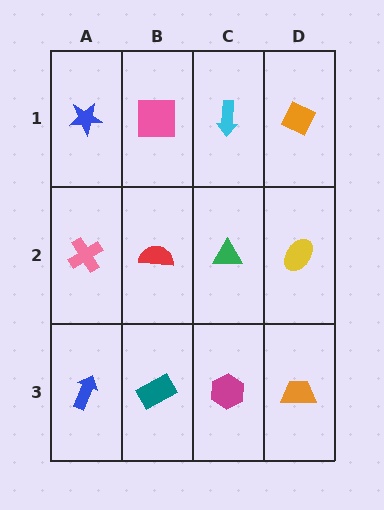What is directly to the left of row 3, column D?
A magenta hexagon.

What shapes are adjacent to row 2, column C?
A cyan arrow (row 1, column C), a magenta hexagon (row 3, column C), a red semicircle (row 2, column B), a yellow ellipse (row 2, column D).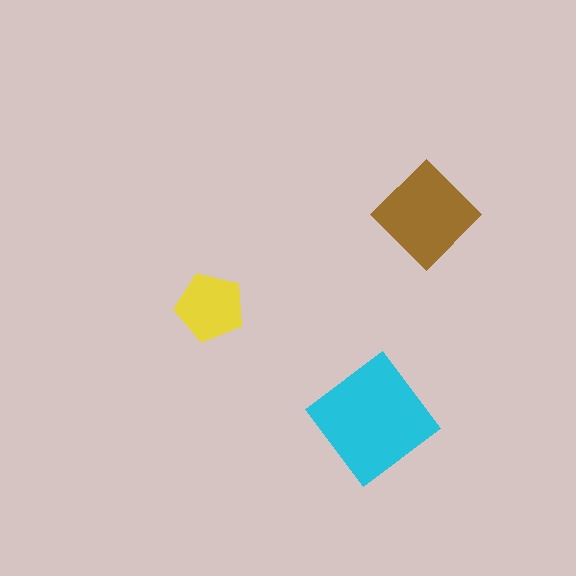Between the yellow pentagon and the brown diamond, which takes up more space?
The brown diamond.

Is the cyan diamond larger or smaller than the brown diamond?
Larger.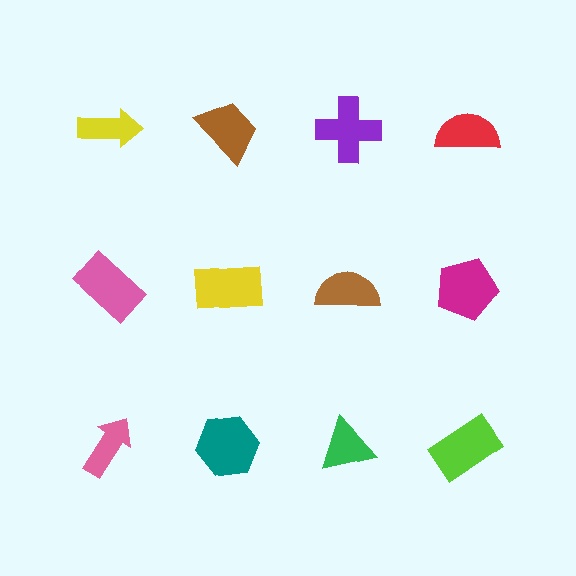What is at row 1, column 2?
A brown trapezoid.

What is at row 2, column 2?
A yellow rectangle.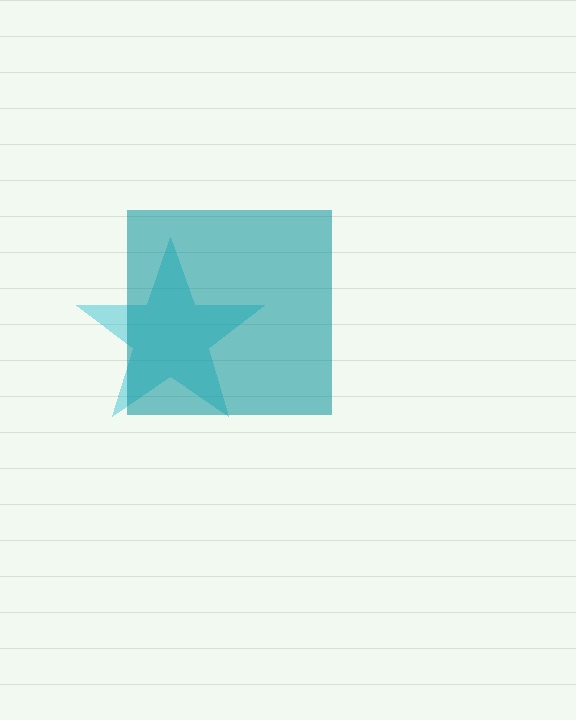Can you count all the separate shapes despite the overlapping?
Yes, there are 2 separate shapes.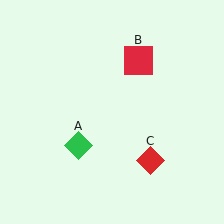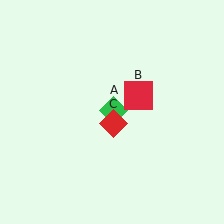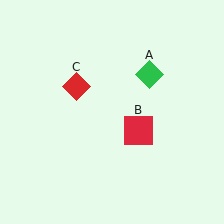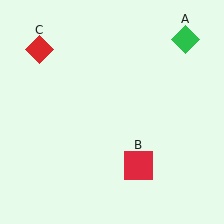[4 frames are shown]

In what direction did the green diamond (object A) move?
The green diamond (object A) moved up and to the right.